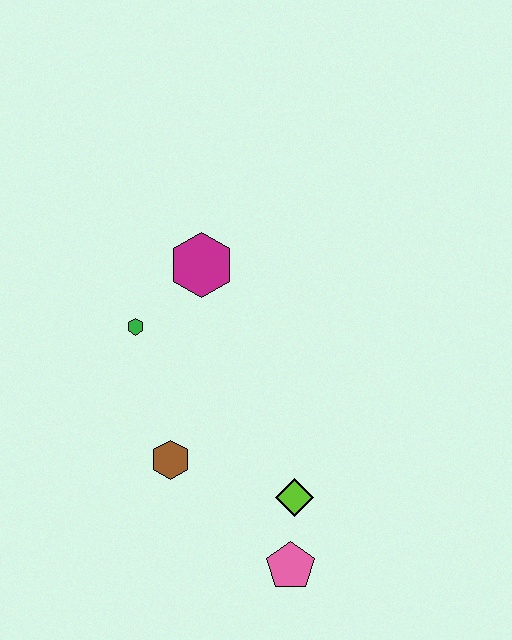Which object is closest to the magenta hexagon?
The green hexagon is closest to the magenta hexagon.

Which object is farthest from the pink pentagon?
The magenta hexagon is farthest from the pink pentagon.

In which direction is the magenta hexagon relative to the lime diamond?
The magenta hexagon is above the lime diamond.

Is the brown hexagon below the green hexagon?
Yes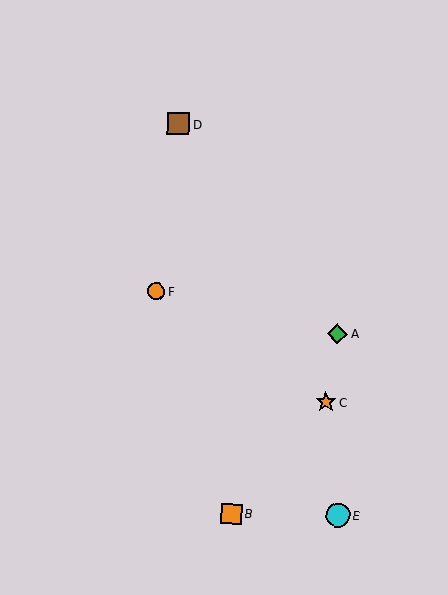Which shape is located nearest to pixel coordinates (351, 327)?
The green diamond (labeled A) at (337, 334) is nearest to that location.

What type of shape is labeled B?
Shape B is an orange square.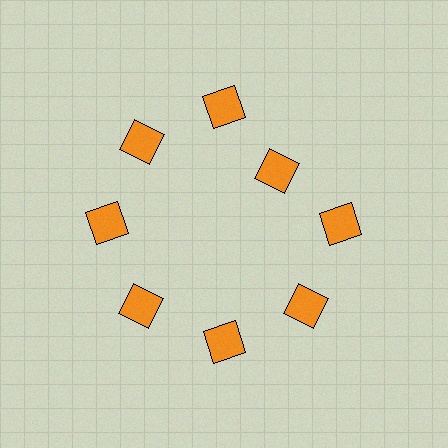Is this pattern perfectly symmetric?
No. The 8 orange squares are arranged in a ring, but one element near the 2 o'clock position is pulled inward toward the center, breaking the 8-fold rotational symmetry.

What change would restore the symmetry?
The symmetry would be restored by moving it outward, back onto the ring so that all 8 squares sit at equal angles and equal distance from the center.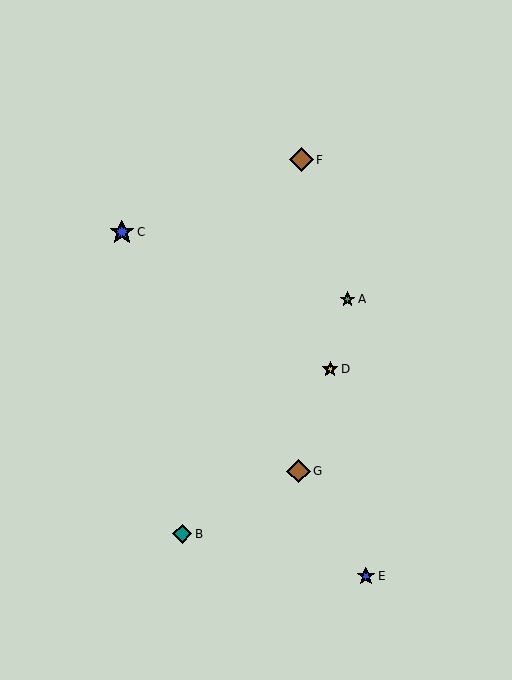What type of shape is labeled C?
Shape C is a blue star.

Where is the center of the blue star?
The center of the blue star is at (122, 232).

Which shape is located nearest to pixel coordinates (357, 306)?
The green star (labeled A) at (348, 299) is nearest to that location.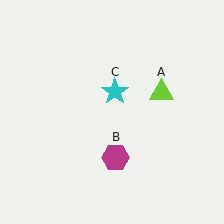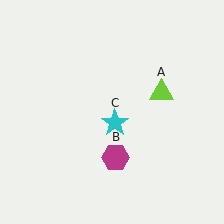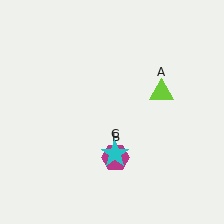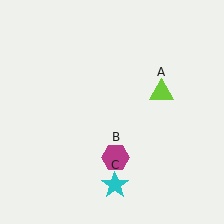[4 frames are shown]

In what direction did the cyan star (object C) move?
The cyan star (object C) moved down.